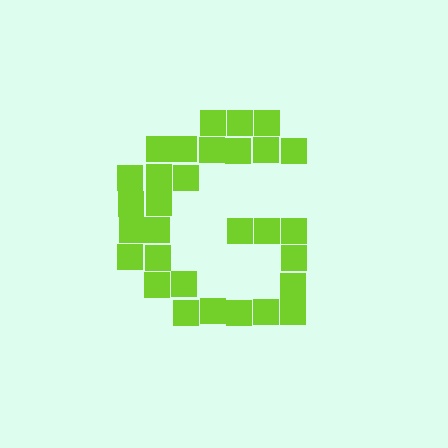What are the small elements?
The small elements are squares.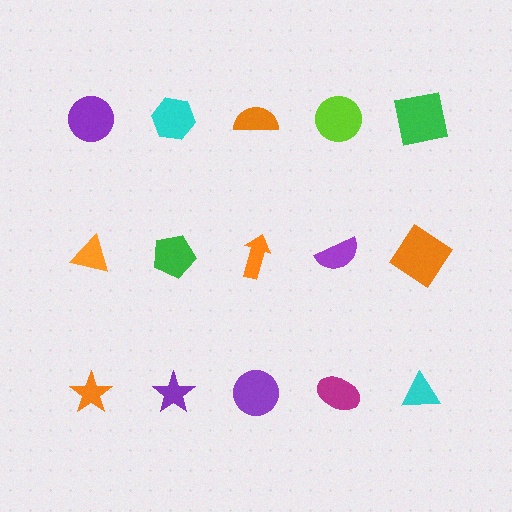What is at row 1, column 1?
A purple circle.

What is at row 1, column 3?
An orange semicircle.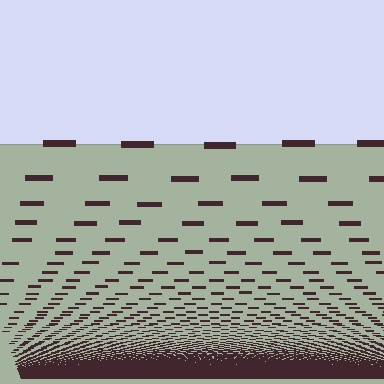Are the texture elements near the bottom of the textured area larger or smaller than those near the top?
Smaller. The gradient is inverted — elements near the bottom are smaller and denser.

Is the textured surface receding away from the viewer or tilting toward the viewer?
The surface appears to tilt toward the viewer. Texture elements get larger and sparser toward the top.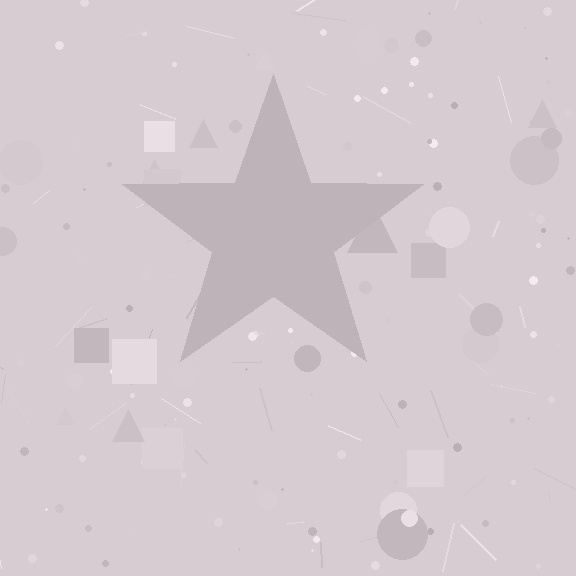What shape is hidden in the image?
A star is hidden in the image.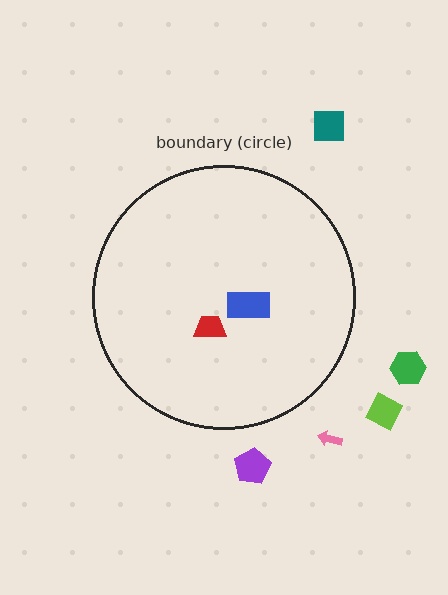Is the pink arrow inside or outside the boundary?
Outside.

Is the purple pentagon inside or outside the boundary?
Outside.